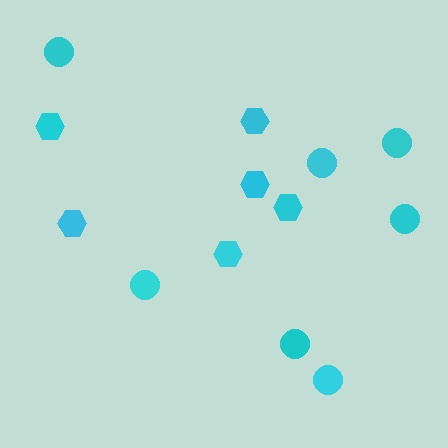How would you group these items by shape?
There are 2 groups: one group of circles (7) and one group of hexagons (6).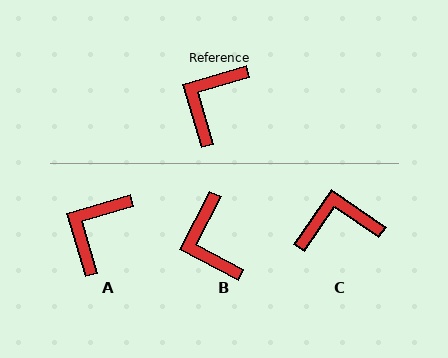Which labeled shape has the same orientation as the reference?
A.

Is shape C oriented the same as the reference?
No, it is off by about 51 degrees.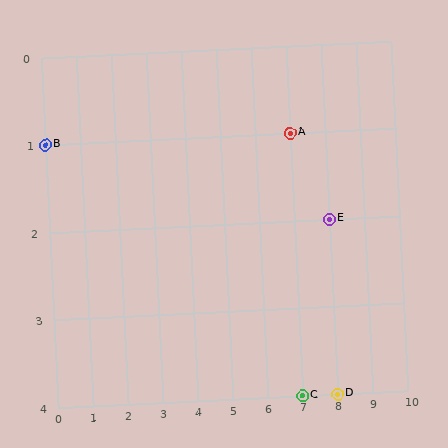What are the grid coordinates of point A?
Point A is at grid coordinates (7, 1).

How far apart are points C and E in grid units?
Points C and E are 1 column and 2 rows apart (about 2.2 grid units diagonally).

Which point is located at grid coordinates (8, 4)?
Point D is at (8, 4).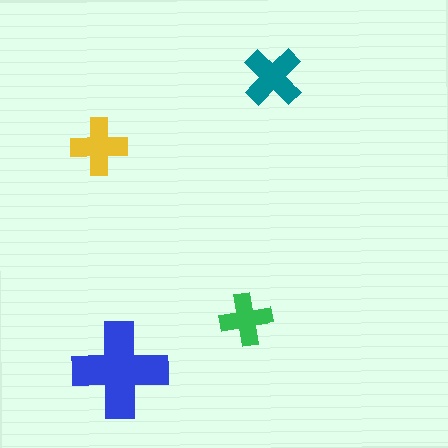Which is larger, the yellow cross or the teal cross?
The teal one.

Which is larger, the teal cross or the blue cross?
The blue one.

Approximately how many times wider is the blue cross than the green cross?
About 2 times wider.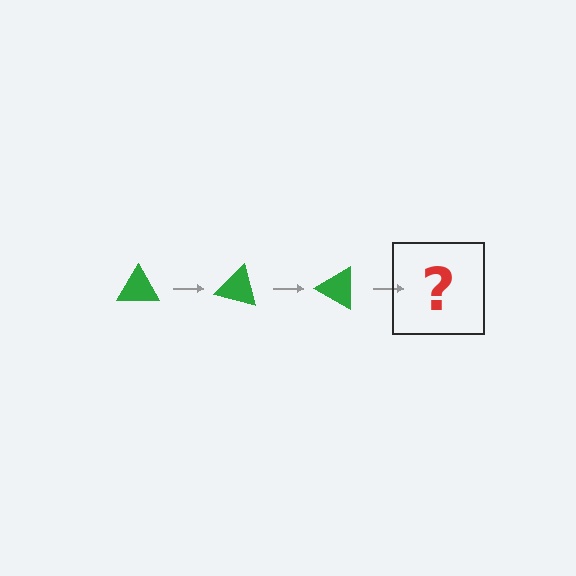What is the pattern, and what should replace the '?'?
The pattern is that the triangle rotates 15 degrees each step. The '?' should be a green triangle rotated 45 degrees.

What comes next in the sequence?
The next element should be a green triangle rotated 45 degrees.